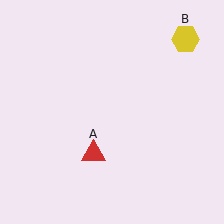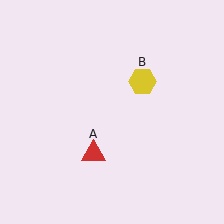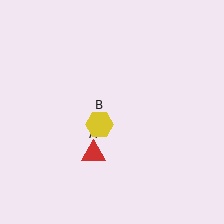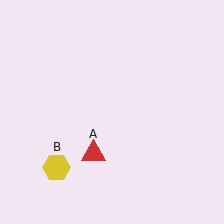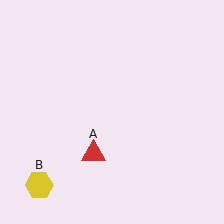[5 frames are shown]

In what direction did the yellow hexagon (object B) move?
The yellow hexagon (object B) moved down and to the left.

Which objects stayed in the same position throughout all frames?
Red triangle (object A) remained stationary.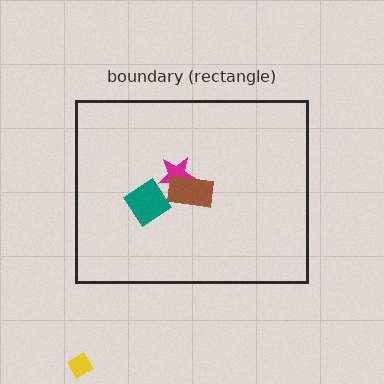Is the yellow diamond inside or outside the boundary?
Outside.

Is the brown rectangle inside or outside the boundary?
Inside.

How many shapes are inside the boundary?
4 inside, 1 outside.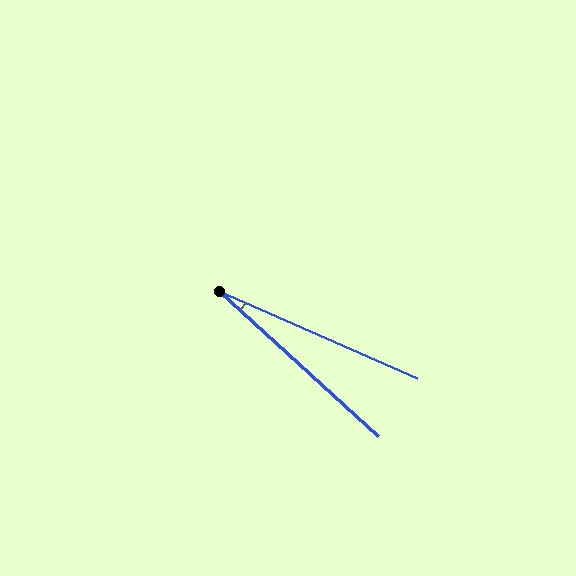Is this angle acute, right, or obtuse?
It is acute.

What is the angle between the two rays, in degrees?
Approximately 19 degrees.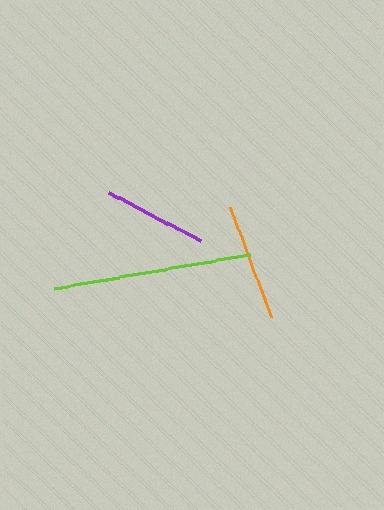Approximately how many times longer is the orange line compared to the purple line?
The orange line is approximately 1.1 times the length of the purple line.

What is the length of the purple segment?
The purple segment is approximately 104 pixels long.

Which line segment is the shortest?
The purple line is the shortest at approximately 104 pixels.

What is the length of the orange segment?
The orange segment is approximately 118 pixels long.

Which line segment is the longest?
The lime line is the longest at approximately 199 pixels.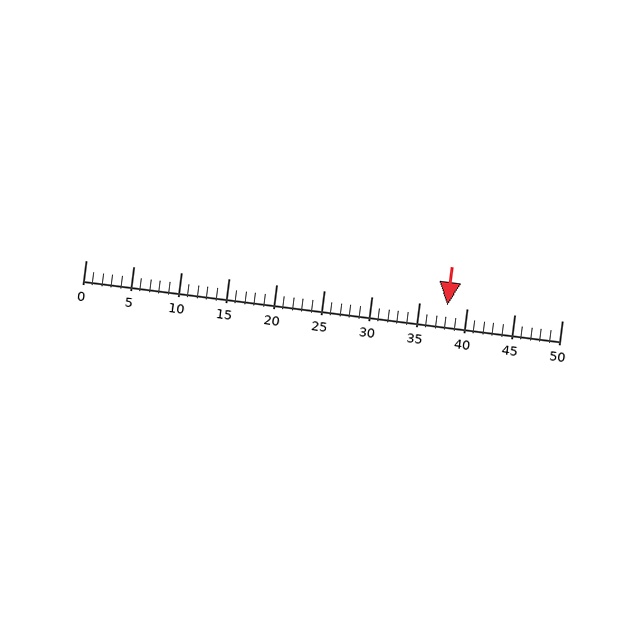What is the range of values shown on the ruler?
The ruler shows values from 0 to 50.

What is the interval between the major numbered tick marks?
The major tick marks are spaced 5 units apart.